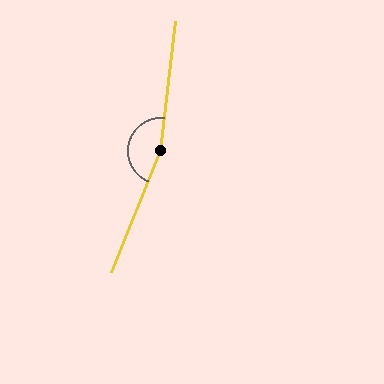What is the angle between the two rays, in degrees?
Approximately 165 degrees.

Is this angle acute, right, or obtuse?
It is obtuse.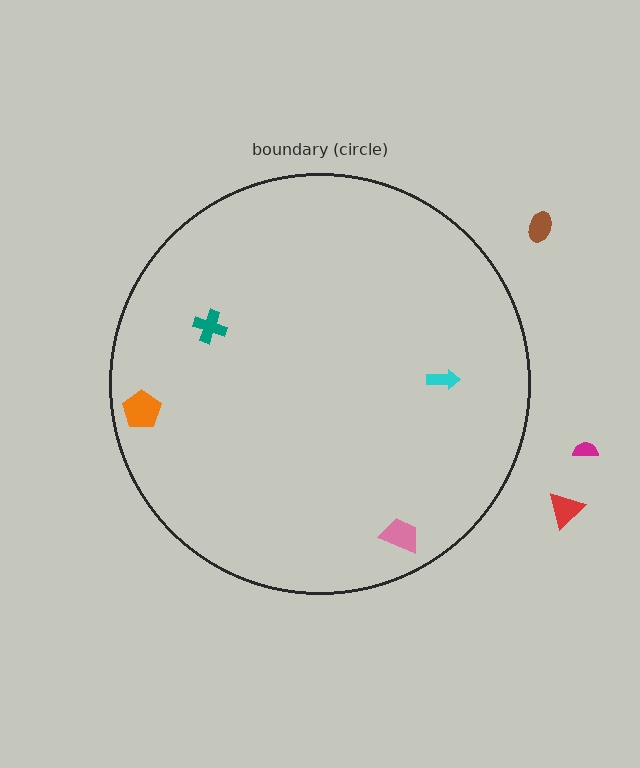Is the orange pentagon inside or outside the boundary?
Inside.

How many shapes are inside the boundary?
4 inside, 3 outside.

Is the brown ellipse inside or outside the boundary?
Outside.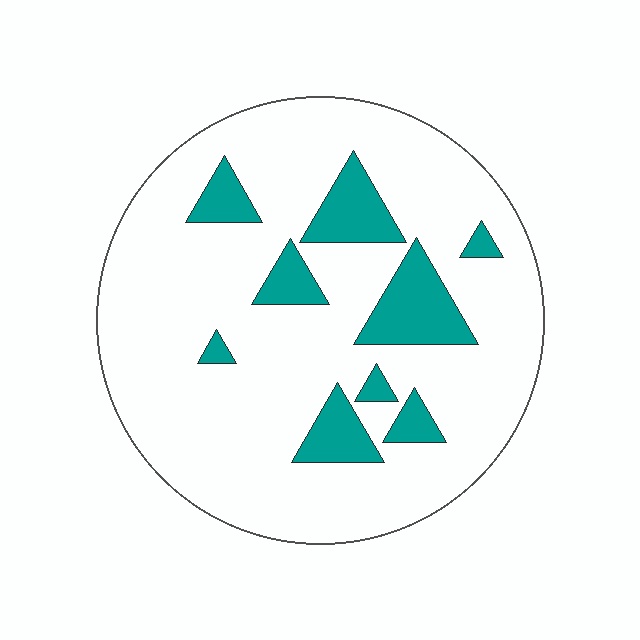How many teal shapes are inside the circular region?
9.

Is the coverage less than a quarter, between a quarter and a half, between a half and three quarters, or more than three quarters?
Less than a quarter.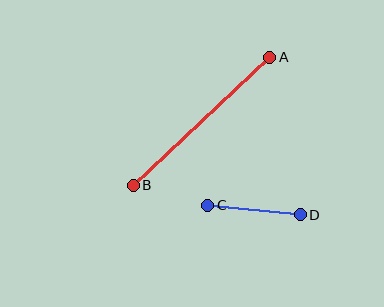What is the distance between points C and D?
The distance is approximately 93 pixels.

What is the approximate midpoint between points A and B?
The midpoint is at approximately (201, 121) pixels.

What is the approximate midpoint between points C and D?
The midpoint is at approximately (254, 210) pixels.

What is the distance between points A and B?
The distance is approximately 187 pixels.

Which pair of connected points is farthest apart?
Points A and B are farthest apart.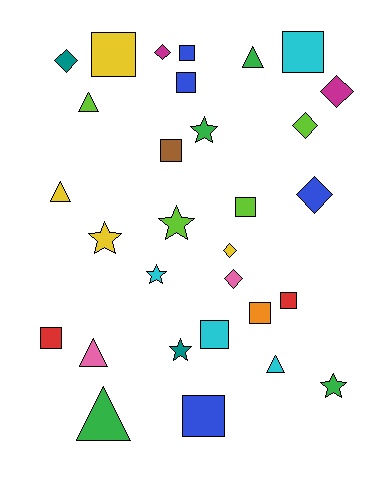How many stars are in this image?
There are 6 stars.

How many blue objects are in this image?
There are 4 blue objects.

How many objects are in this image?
There are 30 objects.